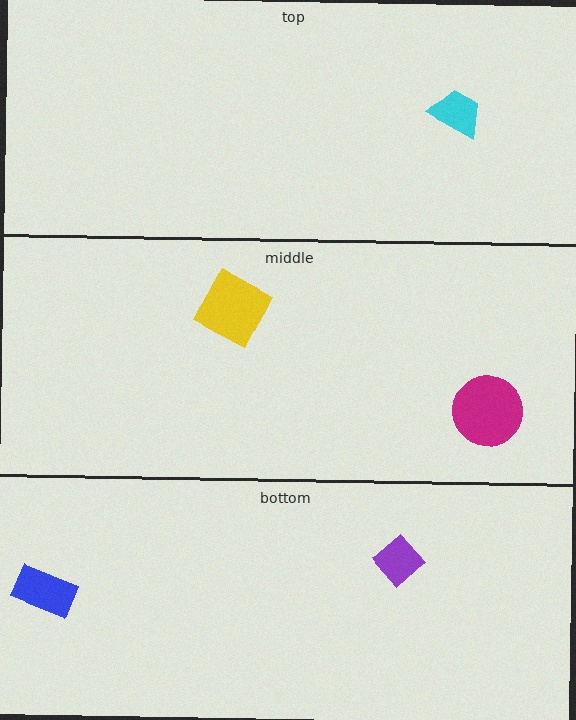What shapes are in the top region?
The cyan trapezoid.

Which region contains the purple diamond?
The bottom region.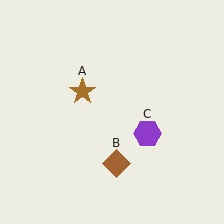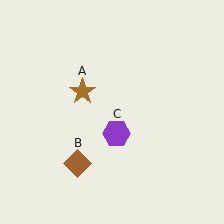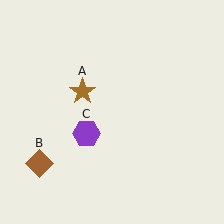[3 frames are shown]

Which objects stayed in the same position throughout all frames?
Brown star (object A) remained stationary.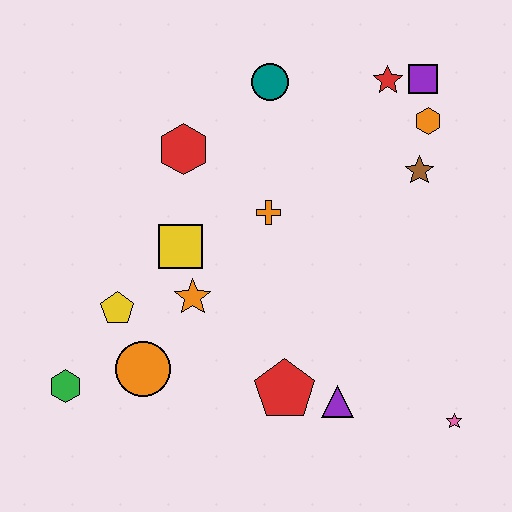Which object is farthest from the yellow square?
The pink star is farthest from the yellow square.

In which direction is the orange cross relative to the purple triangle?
The orange cross is above the purple triangle.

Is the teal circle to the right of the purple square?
No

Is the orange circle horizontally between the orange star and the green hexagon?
Yes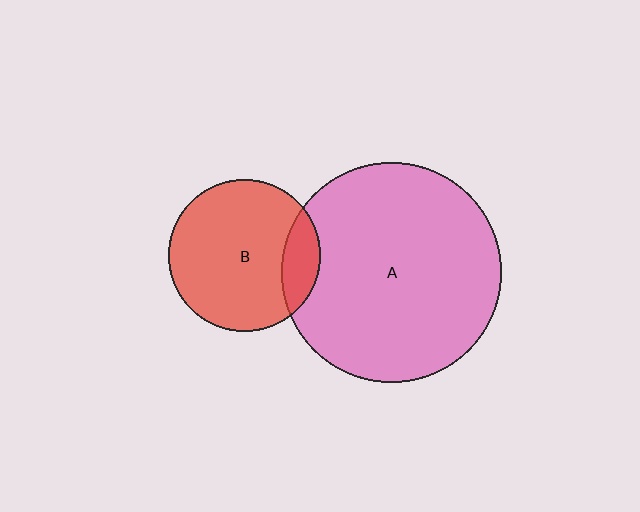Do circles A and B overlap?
Yes.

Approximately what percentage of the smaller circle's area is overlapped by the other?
Approximately 15%.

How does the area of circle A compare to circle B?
Approximately 2.1 times.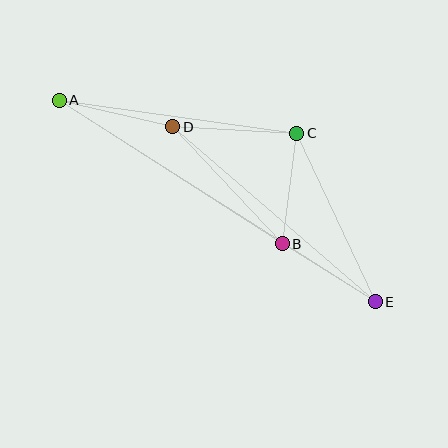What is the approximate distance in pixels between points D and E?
The distance between D and E is approximately 267 pixels.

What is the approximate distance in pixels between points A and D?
The distance between A and D is approximately 117 pixels.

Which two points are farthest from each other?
Points A and E are farthest from each other.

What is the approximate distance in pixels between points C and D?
The distance between C and D is approximately 124 pixels.